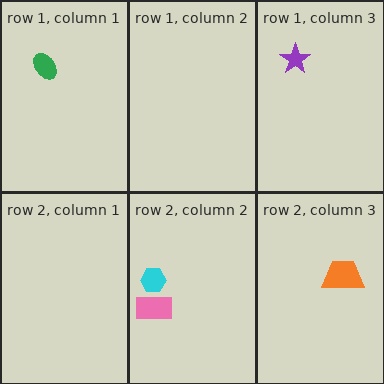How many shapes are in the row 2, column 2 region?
2.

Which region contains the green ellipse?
The row 1, column 1 region.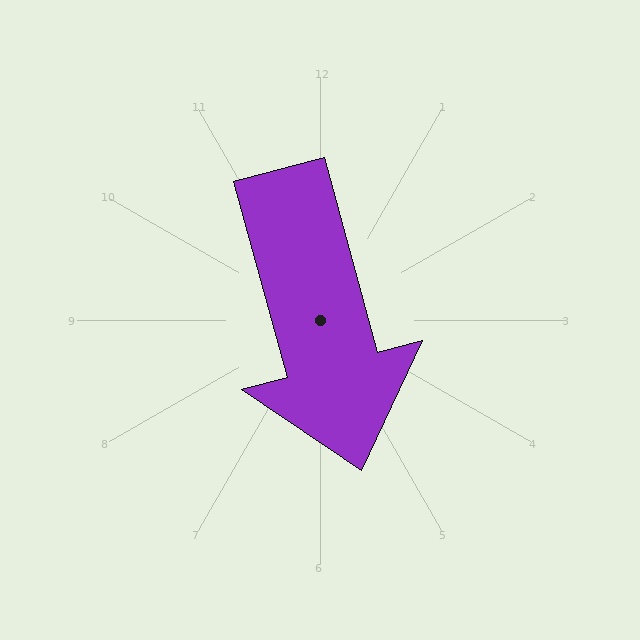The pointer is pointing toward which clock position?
Roughly 5 o'clock.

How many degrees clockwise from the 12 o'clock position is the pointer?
Approximately 165 degrees.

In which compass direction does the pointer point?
South.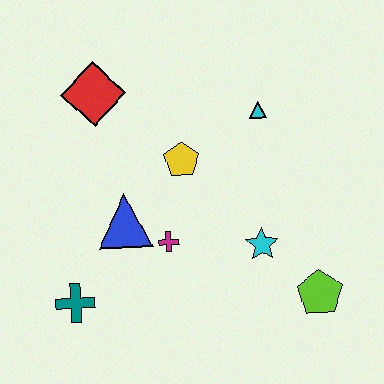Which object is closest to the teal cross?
The blue triangle is closest to the teal cross.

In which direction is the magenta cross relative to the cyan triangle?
The magenta cross is below the cyan triangle.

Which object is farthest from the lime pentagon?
The red diamond is farthest from the lime pentagon.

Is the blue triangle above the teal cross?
Yes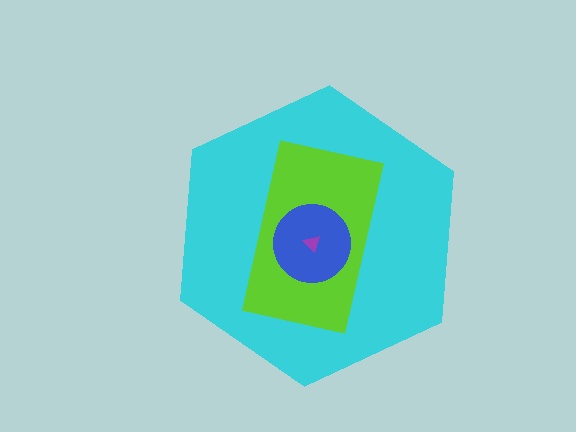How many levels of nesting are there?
4.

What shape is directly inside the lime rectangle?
The blue circle.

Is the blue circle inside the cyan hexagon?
Yes.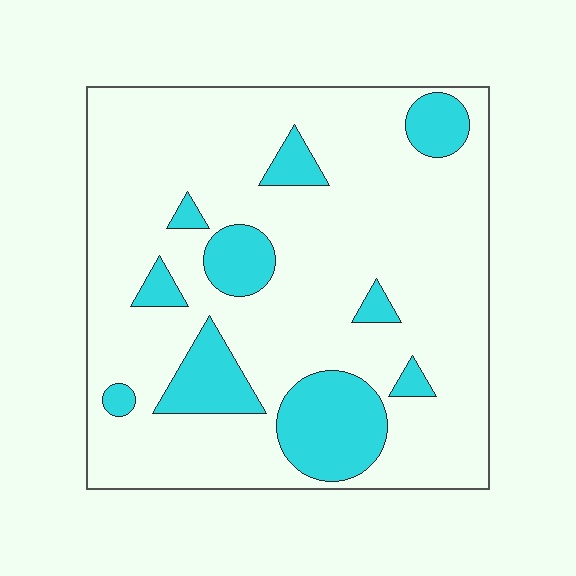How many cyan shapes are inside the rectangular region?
10.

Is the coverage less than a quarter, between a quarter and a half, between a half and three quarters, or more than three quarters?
Less than a quarter.